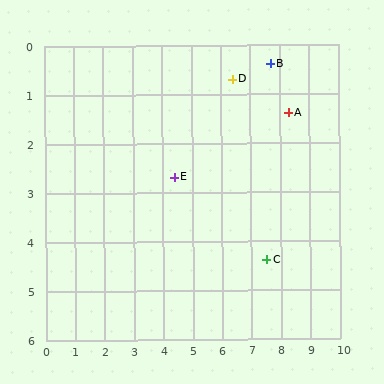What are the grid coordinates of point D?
Point D is at approximately (6.4, 0.7).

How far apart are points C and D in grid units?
Points C and D are about 3.9 grid units apart.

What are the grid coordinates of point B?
Point B is at approximately (7.7, 0.4).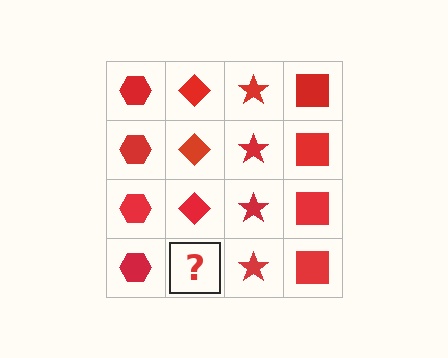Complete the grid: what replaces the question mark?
The question mark should be replaced with a red diamond.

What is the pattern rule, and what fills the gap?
The rule is that each column has a consistent shape. The gap should be filled with a red diamond.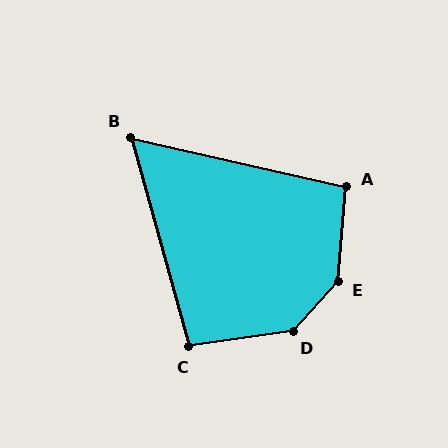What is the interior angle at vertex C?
Approximately 97 degrees (obtuse).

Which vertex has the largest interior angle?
E, at approximately 143 degrees.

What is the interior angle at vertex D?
Approximately 140 degrees (obtuse).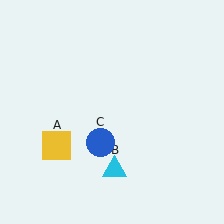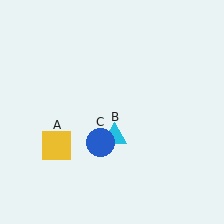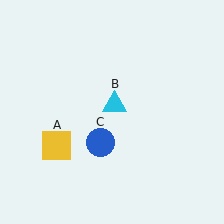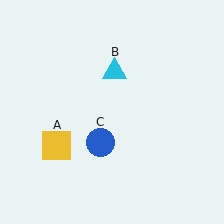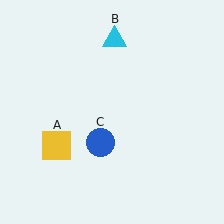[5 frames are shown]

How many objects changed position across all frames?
1 object changed position: cyan triangle (object B).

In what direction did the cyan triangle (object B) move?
The cyan triangle (object B) moved up.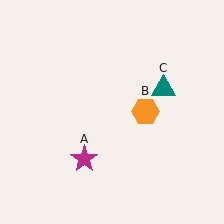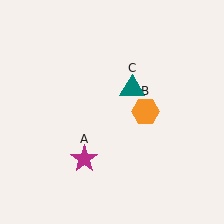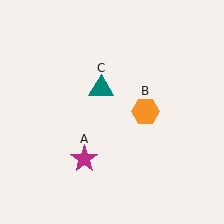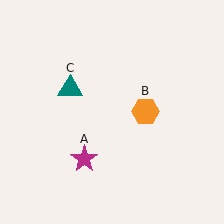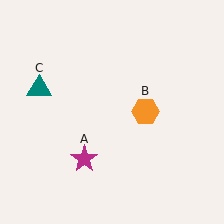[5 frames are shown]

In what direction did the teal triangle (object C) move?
The teal triangle (object C) moved left.